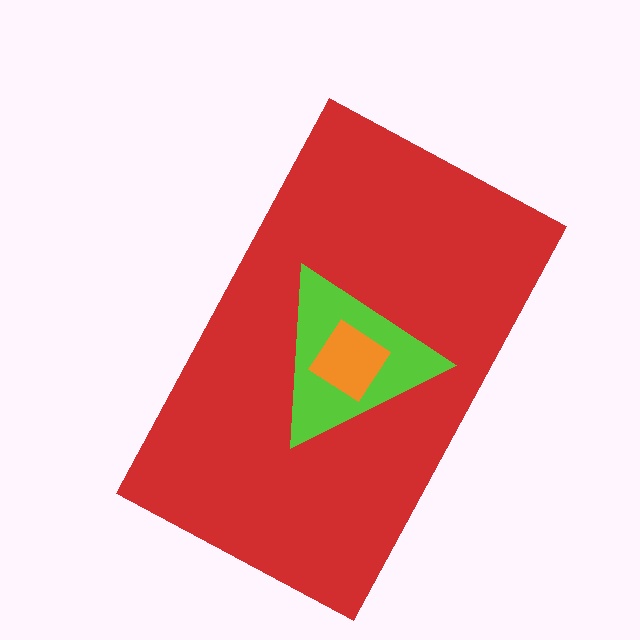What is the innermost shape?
The orange diamond.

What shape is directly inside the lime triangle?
The orange diamond.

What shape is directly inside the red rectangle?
The lime triangle.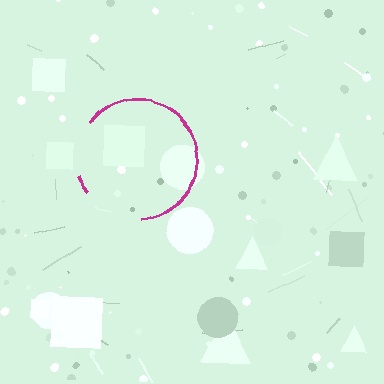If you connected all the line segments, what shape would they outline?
They would outline a circle.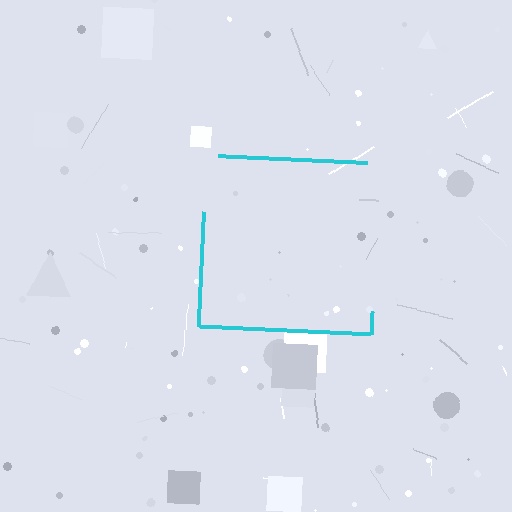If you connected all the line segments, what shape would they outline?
They would outline a square.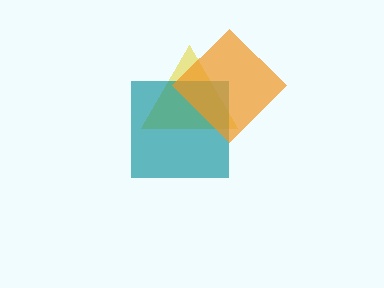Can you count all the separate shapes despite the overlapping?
Yes, there are 3 separate shapes.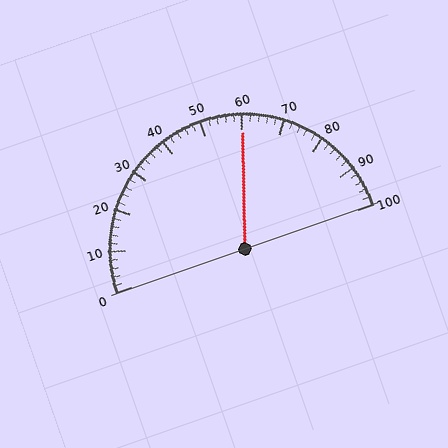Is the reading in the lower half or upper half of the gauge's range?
The reading is in the upper half of the range (0 to 100).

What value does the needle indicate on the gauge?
The needle indicates approximately 60.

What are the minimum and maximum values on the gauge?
The gauge ranges from 0 to 100.